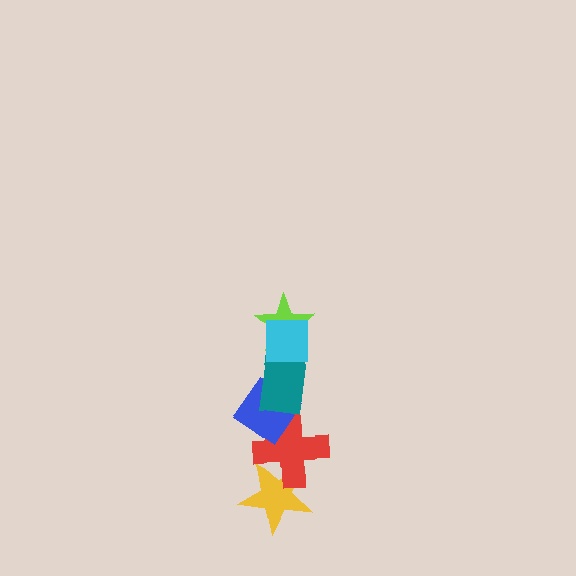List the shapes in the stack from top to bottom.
From top to bottom: the cyan square, the lime star, the teal rectangle, the blue diamond, the red cross, the yellow star.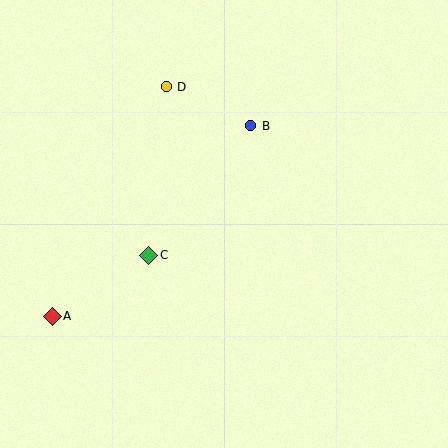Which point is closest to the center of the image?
Point C at (149, 255) is closest to the center.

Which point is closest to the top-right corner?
Point B is closest to the top-right corner.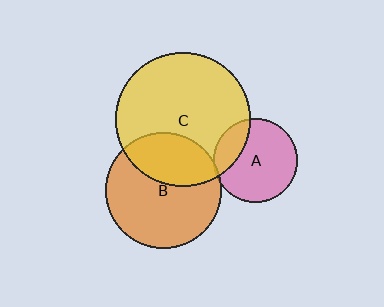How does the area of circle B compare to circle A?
Approximately 1.9 times.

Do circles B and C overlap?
Yes.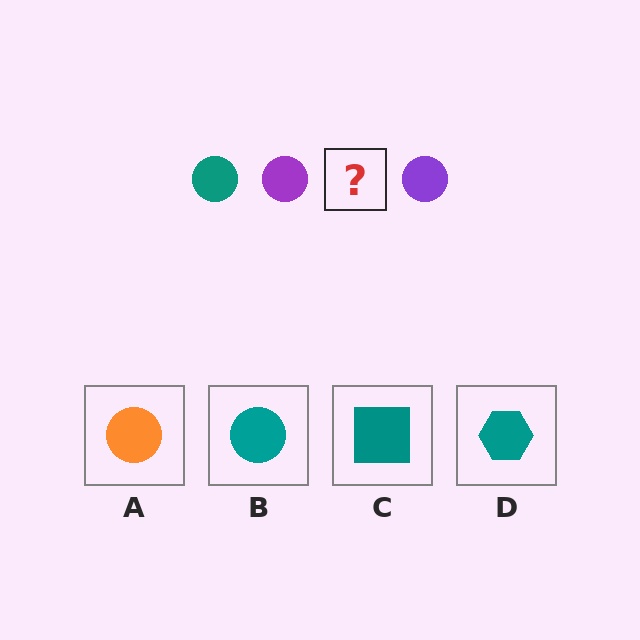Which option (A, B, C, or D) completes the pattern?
B.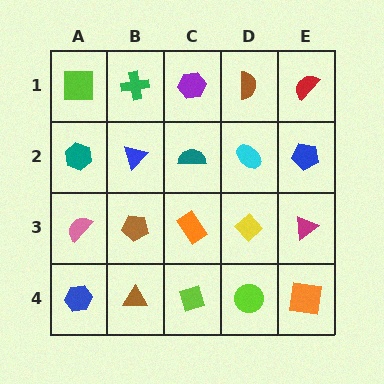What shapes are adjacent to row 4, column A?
A pink semicircle (row 3, column A), a brown triangle (row 4, column B).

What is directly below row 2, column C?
An orange rectangle.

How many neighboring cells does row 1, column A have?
2.